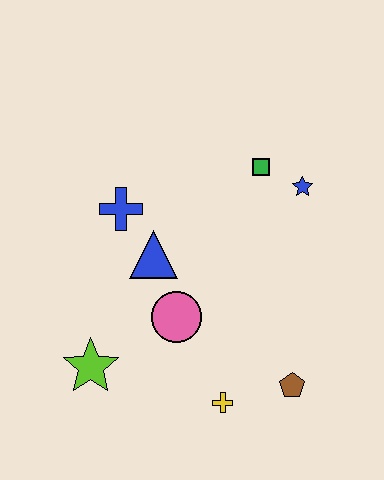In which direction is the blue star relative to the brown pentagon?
The blue star is above the brown pentagon.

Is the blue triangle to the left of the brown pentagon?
Yes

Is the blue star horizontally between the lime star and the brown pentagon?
No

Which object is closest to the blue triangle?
The blue cross is closest to the blue triangle.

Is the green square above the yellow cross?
Yes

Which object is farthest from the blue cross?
The brown pentagon is farthest from the blue cross.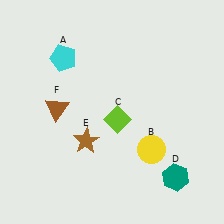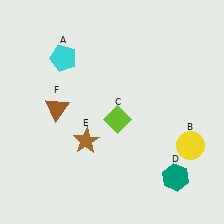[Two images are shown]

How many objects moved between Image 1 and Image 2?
1 object moved between the two images.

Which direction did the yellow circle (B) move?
The yellow circle (B) moved right.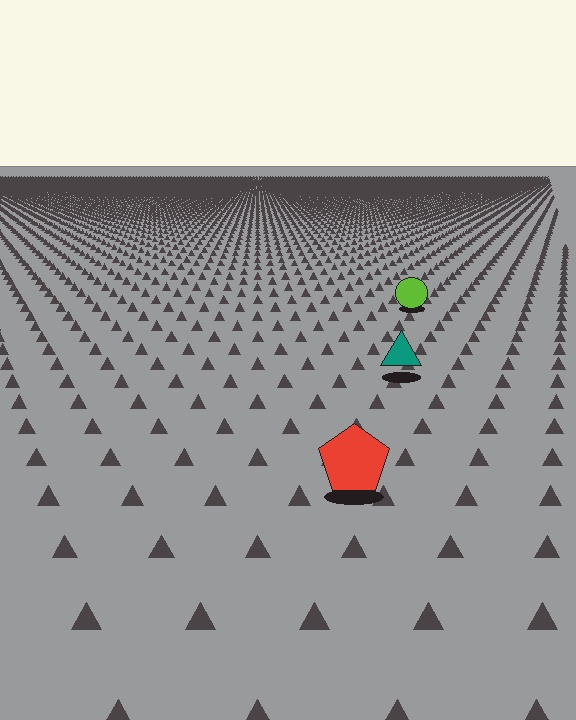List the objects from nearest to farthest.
From nearest to farthest: the red pentagon, the teal triangle, the lime circle.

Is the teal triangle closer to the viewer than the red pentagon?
No. The red pentagon is closer — you can tell from the texture gradient: the ground texture is coarser near it.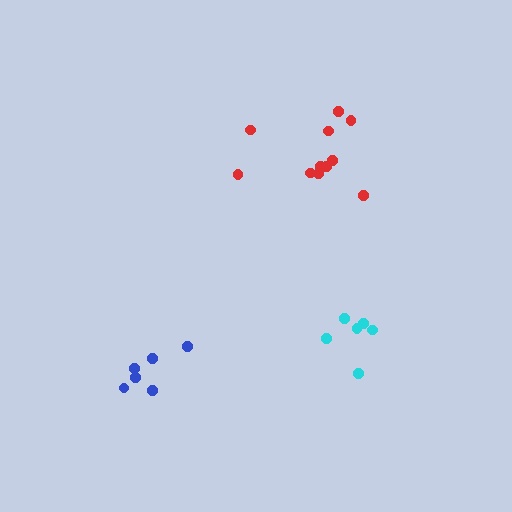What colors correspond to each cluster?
The clusters are colored: cyan, red, blue.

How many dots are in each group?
Group 1: 6 dots, Group 2: 11 dots, Group 3: 6 dots (23 total).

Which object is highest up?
The red cluster is topmost.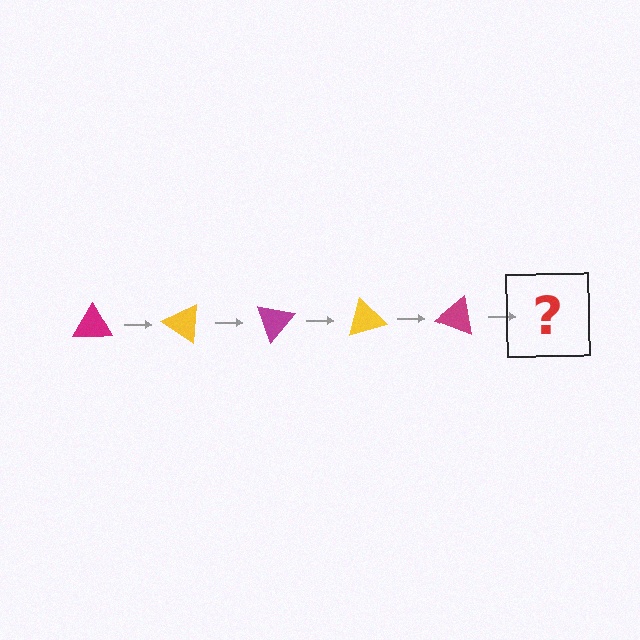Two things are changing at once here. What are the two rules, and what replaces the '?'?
The two rules are that it rotates 35 degrees each step and the color cycles through magenta and yellow. The '?' should be a yellow triangle, rotated 175 degrees from the start.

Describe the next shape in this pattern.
It should be a yellow triangle, rotated 175 degrees from the start.